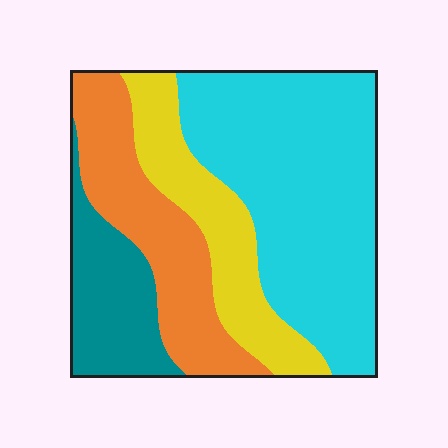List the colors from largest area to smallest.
From largest to smallest: cyan, orange, yellow, teal.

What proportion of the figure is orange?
Orange covers 22% of the figure.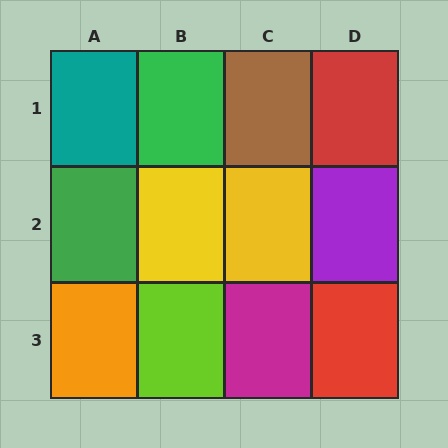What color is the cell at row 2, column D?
Purple.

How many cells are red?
2 cells are red.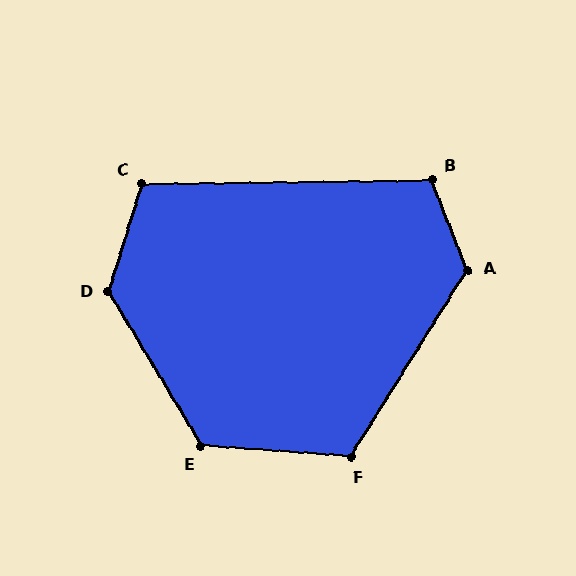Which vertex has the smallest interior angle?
C, at approximately 108 degrees.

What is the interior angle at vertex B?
Approximately 110 degrees (obtuse).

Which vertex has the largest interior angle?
D, at approximately 132 degrees.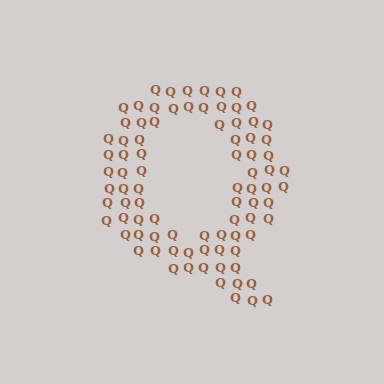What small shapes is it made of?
It is made of small letter Q's.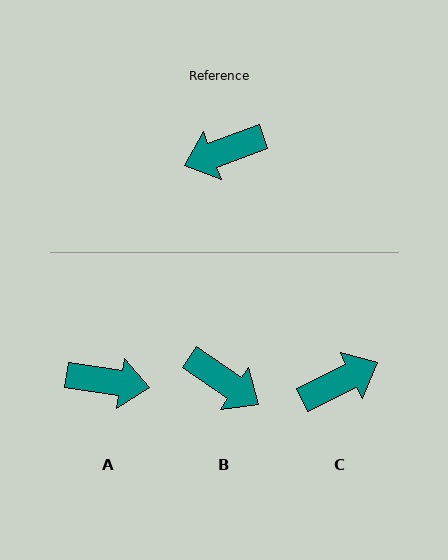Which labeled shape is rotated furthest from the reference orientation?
C, about 174 degrees away.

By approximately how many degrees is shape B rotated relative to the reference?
Approximately 125 degrees counter-clockwise.